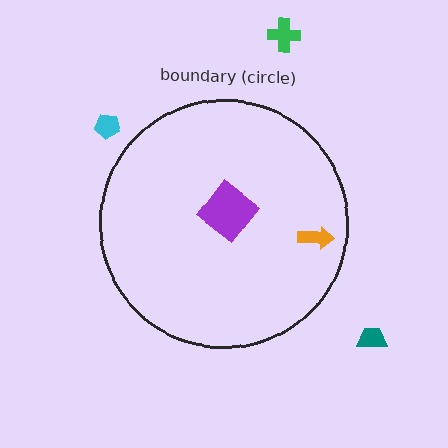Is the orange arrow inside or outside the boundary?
Inside.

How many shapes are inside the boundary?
2 inside, 3 outside.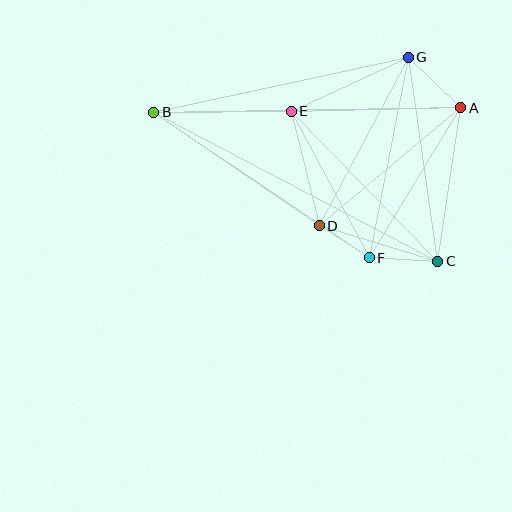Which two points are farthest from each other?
Points B and C are farthest from each other.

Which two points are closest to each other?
Points D and F are closest to each other.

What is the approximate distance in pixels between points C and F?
The distance between C and F is approximately 69 pixels.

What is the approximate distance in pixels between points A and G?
The distance between A and G is approximately 73 pixels.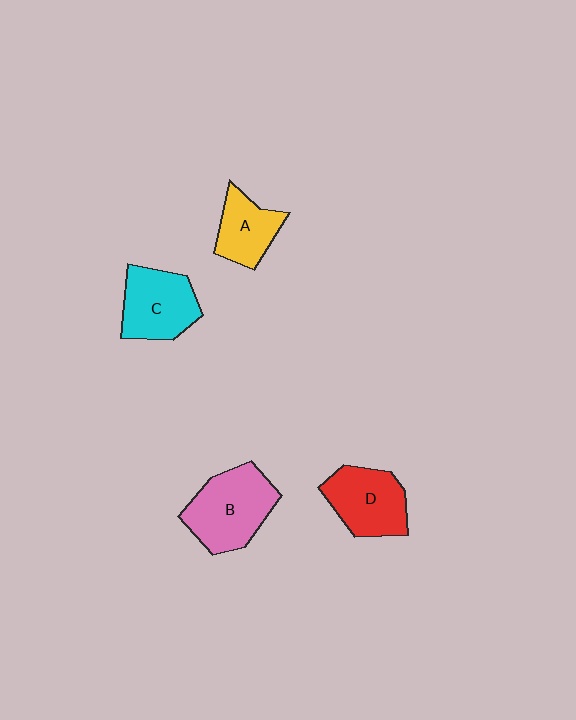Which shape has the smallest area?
Shape A (yellow).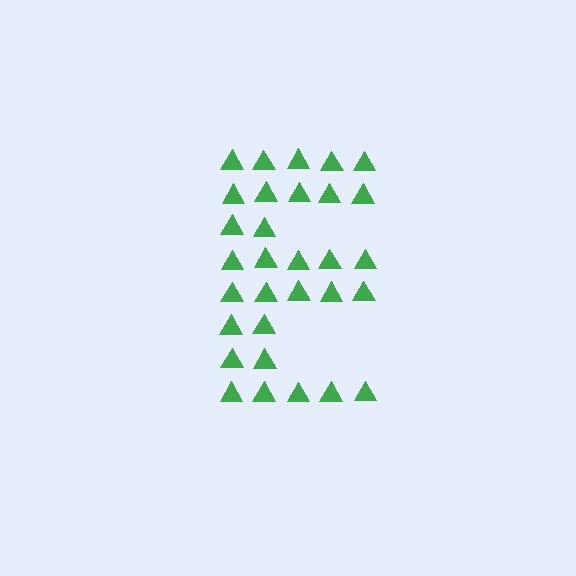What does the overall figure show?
The overall figure shows the letter E.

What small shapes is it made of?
It is made of small triangles.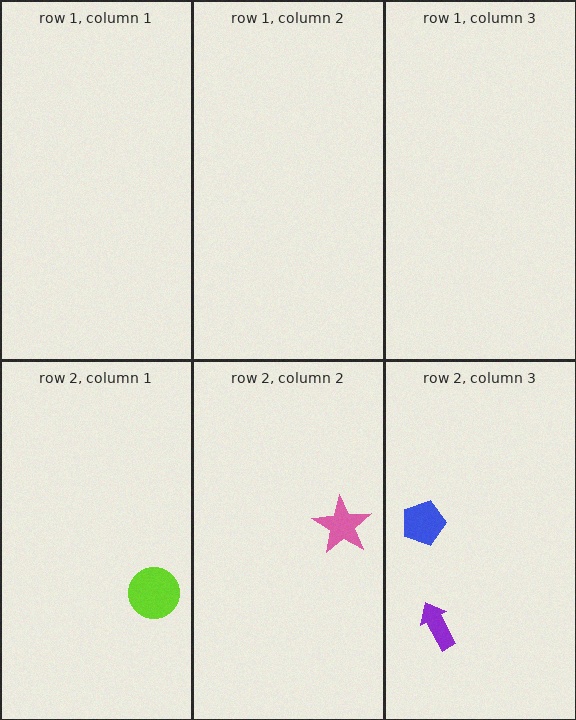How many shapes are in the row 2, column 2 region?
1.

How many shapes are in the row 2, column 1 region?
1.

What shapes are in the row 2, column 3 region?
The blue pentagon, the purple arrow.